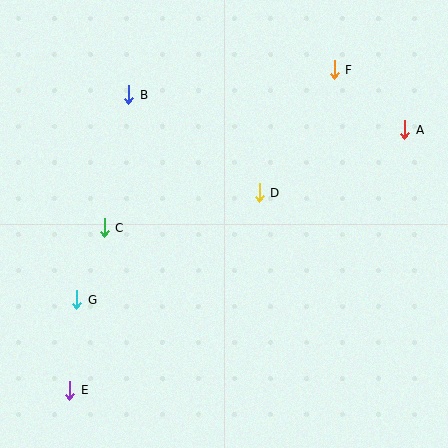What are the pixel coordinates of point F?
Point F is at (334, 70).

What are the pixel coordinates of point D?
Point D is at (259, 193).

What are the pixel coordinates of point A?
Point A is at (405, 130).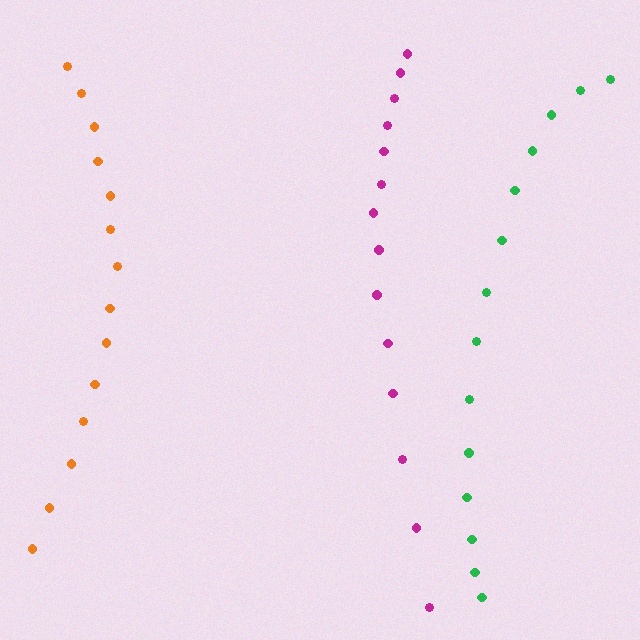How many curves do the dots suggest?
There are 3 distinct paths.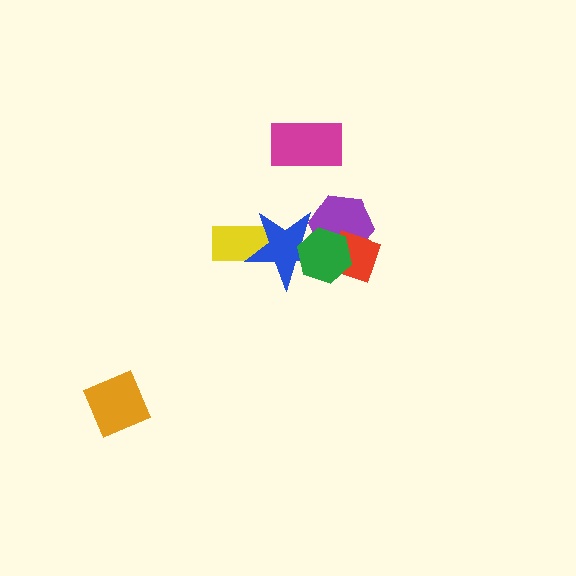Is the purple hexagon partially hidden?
Yes, it is partially covered by another shape.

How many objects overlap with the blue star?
3 objects overlap with the blue star.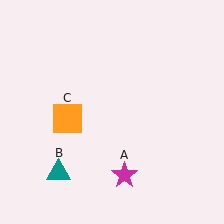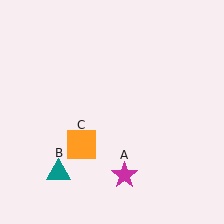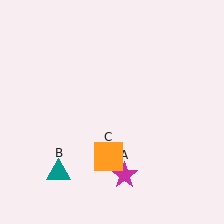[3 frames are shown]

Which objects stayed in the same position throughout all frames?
Magenta star (object A) and teal triangle (object B) remained stationary.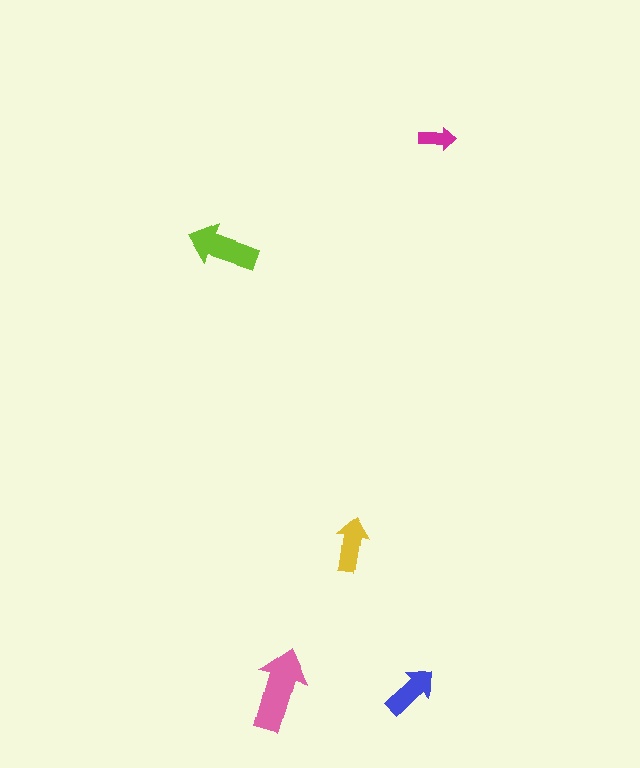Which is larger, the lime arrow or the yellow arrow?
The lime one.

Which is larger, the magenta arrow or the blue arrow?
The blue one.